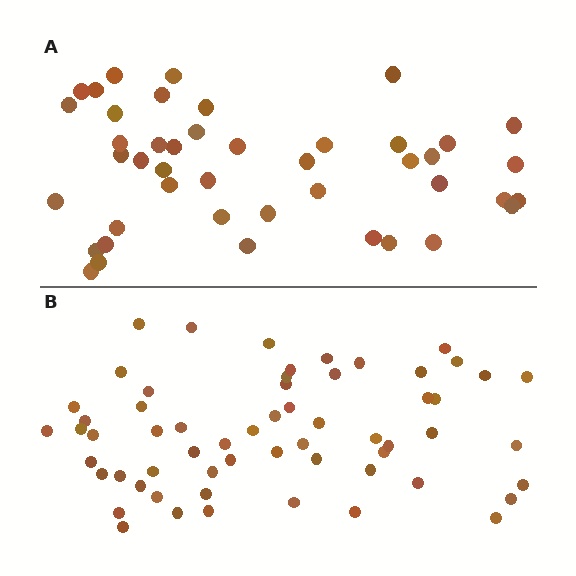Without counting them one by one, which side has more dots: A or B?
Region B (the bottom region) has more dots.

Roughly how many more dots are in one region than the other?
Region B has approximately 15 more dots than region A.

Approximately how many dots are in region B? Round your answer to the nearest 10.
About 60 dots.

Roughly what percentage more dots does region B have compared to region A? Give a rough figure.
About 35% more.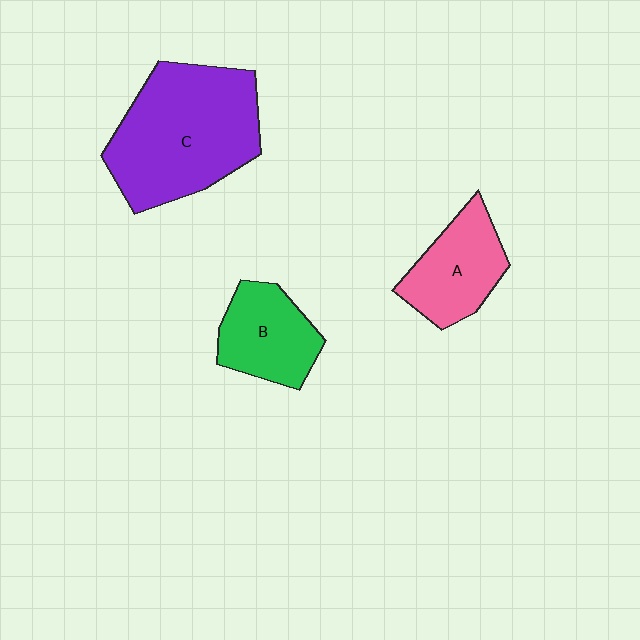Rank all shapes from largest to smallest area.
From largest to smallest: C (purple), A (pink), B (green).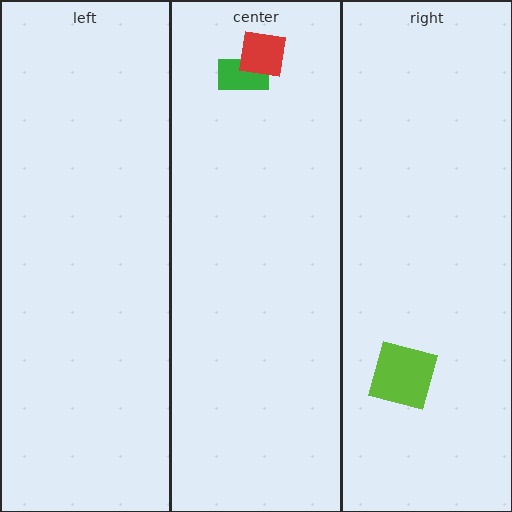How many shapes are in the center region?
2.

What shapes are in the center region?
The green rectangle, the red square.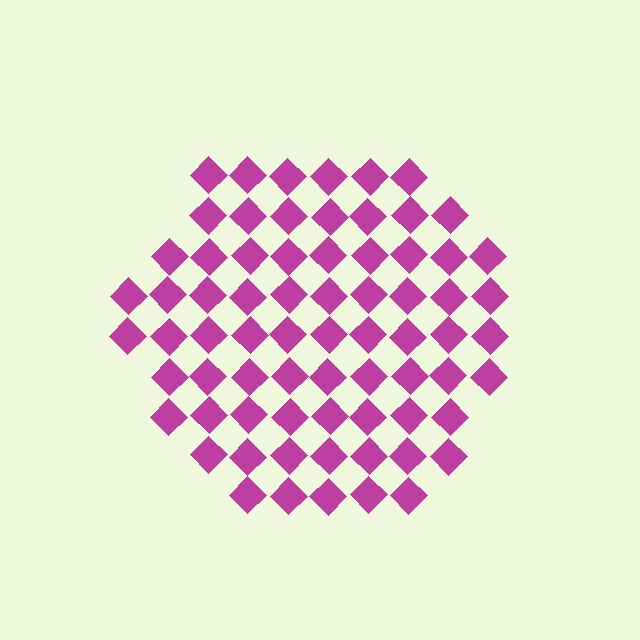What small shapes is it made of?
It is made of small diamonds.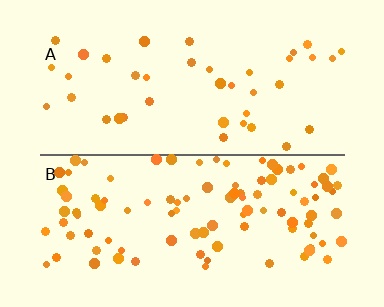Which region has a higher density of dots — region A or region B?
B (the bottom).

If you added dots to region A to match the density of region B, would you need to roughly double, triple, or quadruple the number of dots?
Approximately triple.